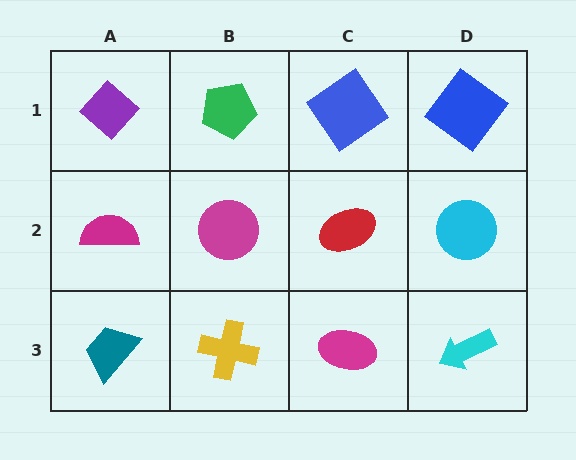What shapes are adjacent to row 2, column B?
A green pentagon (row 1, column B), a yellow cross (row 3, column B), a magenta semicircle (row 2, column A), a red ellipse (row 2, column C).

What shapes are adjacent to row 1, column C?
A red ellipse (row 2, column C), a green pentagon (row 1, column B), a blue diamond (row 1, column D).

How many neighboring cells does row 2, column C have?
4.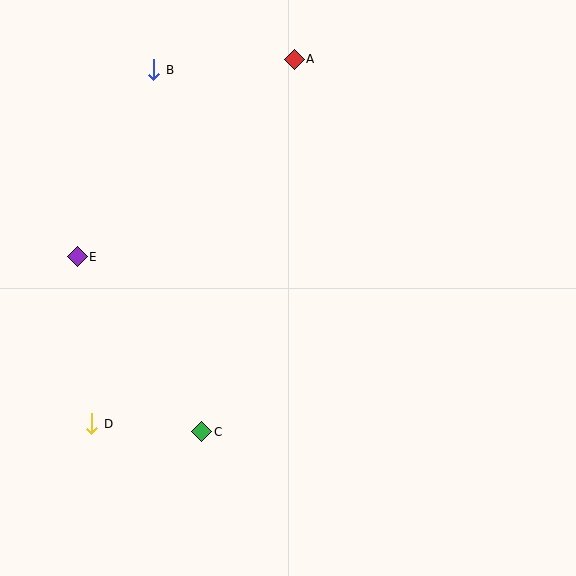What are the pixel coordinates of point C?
Point C is at (202, 432).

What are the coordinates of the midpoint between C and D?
The midpoint between C and D is at (147, 428).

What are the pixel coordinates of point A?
Point A is at (294, 59).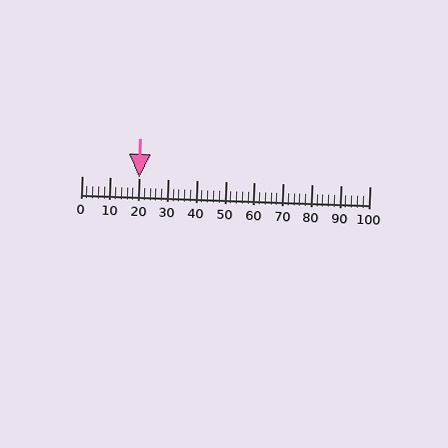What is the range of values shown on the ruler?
The ruler shows values from 0 to 100.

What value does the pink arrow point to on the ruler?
The pink arrow points to approximately 20.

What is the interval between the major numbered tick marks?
The major tick marks are spaced 10 units apart.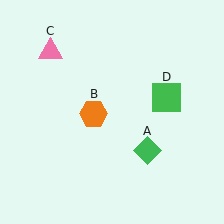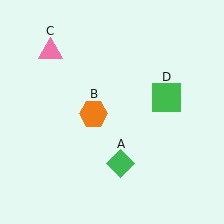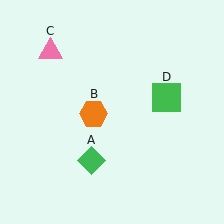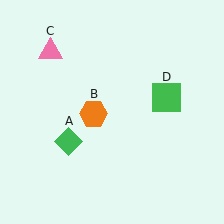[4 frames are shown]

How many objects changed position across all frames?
1 object changed position: green diamond (object A).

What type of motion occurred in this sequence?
The green diamond (object A) rotated clockwise around the center of the scene.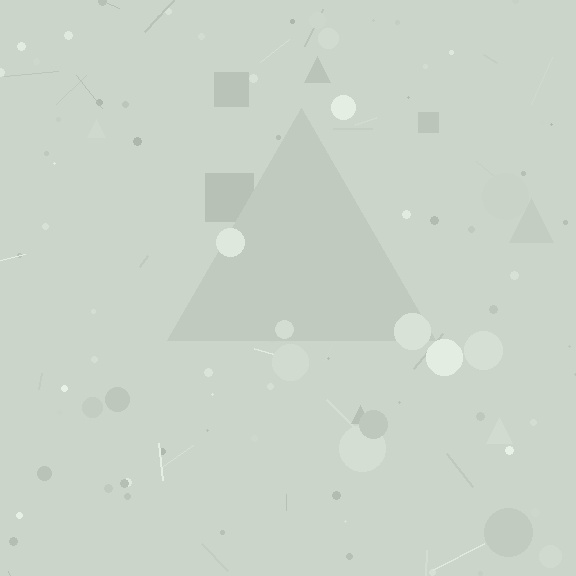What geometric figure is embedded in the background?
A triangle is embedded in the background.